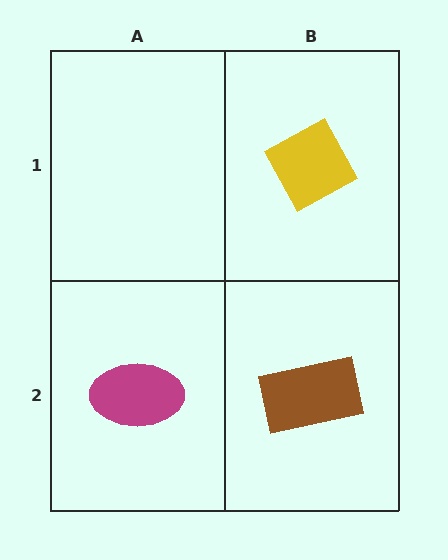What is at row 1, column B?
A yellow diamond.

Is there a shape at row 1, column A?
No, that cell is empty.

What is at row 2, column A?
A magenta ellipse.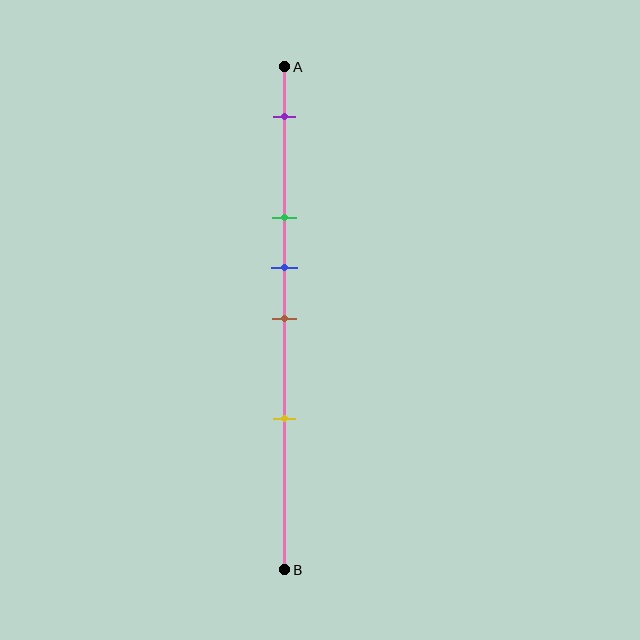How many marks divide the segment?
There are 5 marks dividing the segment.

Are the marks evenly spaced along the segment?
No, the marks are not evenly spaced.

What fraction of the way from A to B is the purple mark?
The purple mark is approximately 10% (0.1) of the way from A to B.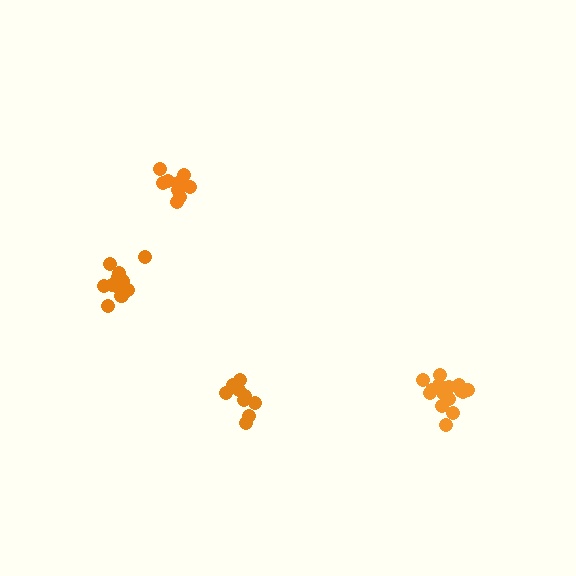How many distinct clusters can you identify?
There are 4 distinct clusters.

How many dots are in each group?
Group 1: 9 dots, Group 2: 15 dots, Group 3: 9 dots, Group 4: 14 dots (47 total).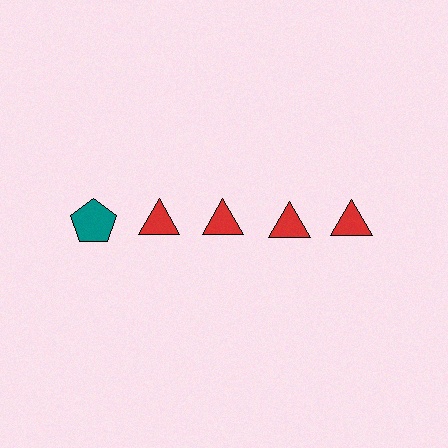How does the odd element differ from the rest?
It differs in both color (teal instead of red) and shape (pentagon instead of triangle).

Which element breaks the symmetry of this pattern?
The teal pentagon in the top row, leftmost column breaks the symmetry. All other shapes are red triangles.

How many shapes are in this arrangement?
There are 5 shapes arranged in a grid pattern.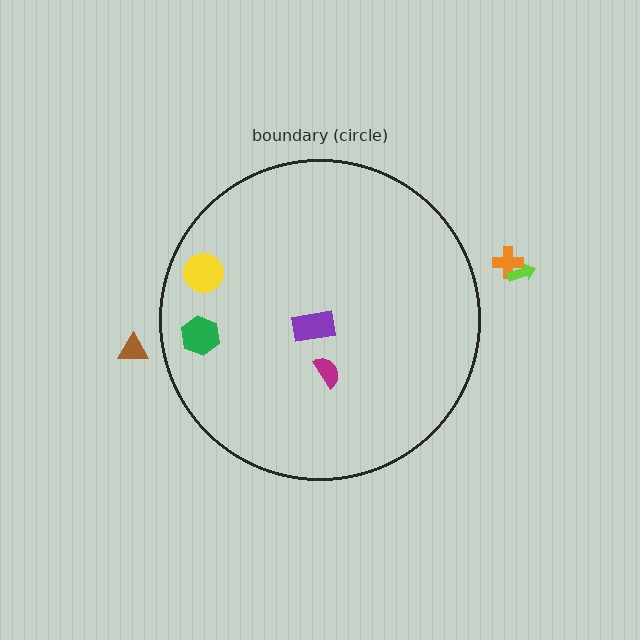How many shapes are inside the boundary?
4 inside, 3 outside.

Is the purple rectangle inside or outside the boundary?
Inside.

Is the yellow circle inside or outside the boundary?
Inside.